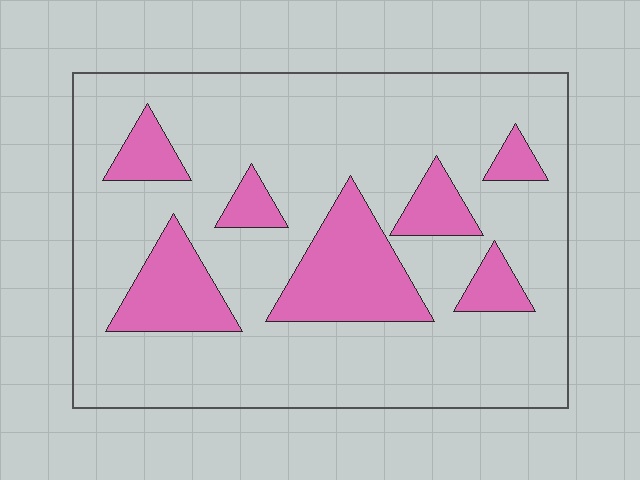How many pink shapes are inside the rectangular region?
7.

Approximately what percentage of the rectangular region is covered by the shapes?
Approximately 20%.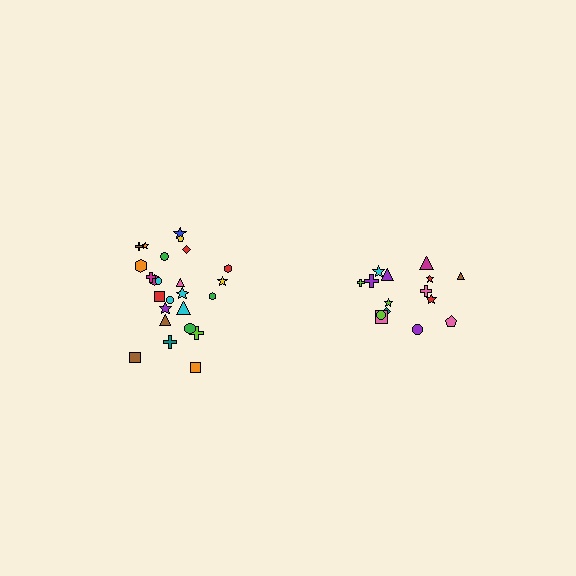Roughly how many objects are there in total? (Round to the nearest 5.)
Roughly 40 objects in total.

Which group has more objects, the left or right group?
The left group.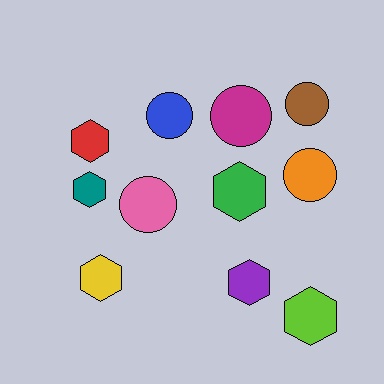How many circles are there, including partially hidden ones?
There are 5 circles.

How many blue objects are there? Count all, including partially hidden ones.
There is 1 blue object.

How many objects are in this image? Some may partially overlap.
There are 11 objects.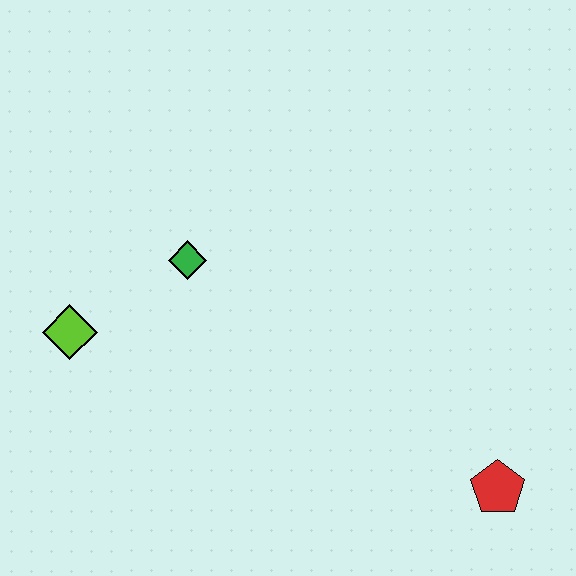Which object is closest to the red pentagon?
The green diamond is closest to the red pentagon.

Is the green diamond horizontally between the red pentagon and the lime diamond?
Yes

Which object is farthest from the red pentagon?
The lime diamond is farthest from the red pentagon.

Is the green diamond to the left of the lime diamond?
No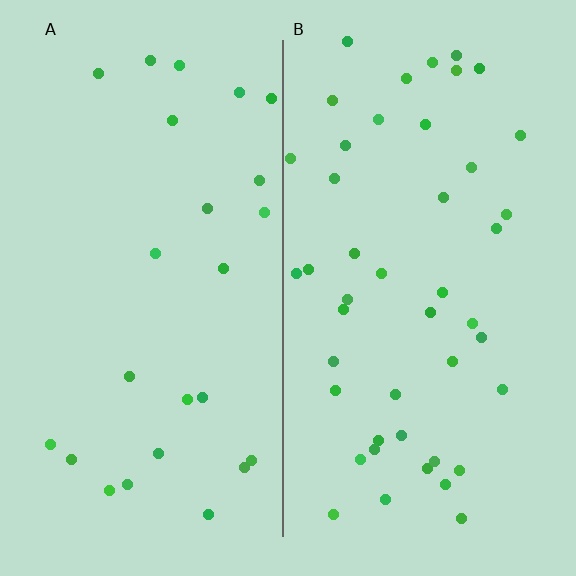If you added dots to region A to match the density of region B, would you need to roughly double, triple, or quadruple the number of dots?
Approximately double.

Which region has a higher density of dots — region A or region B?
B (the right).